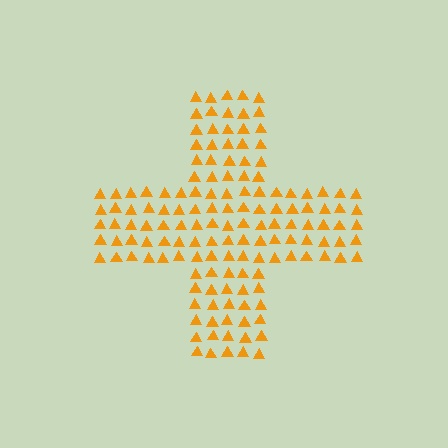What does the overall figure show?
The overall figure shows a cross.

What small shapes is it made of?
It is made of small triangles.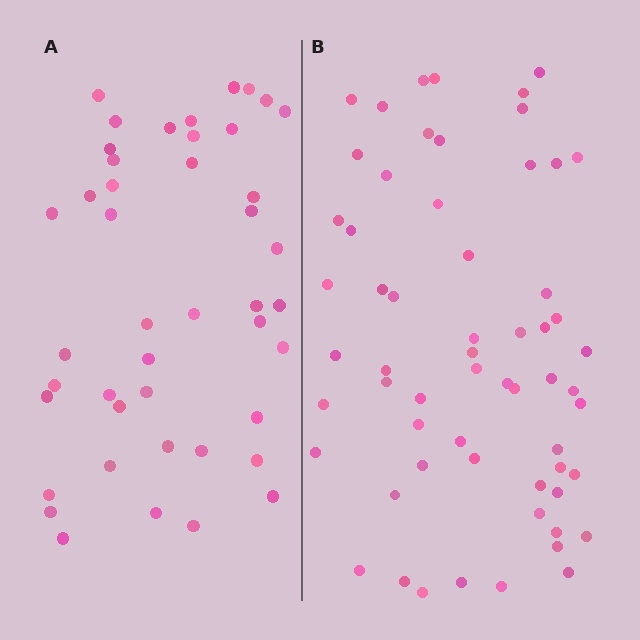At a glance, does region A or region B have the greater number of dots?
Region B (the right region) has more dots.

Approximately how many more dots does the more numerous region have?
Region B has approximately 15 more dots than region A.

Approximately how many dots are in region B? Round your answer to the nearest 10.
About 60 dots.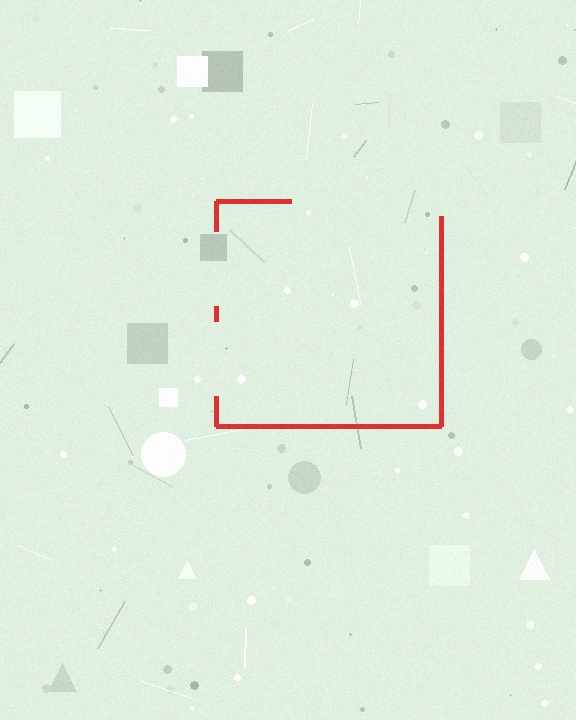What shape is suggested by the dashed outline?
The dashed outline suggests a square.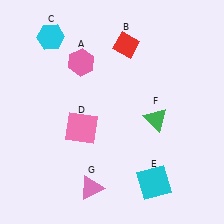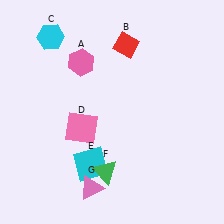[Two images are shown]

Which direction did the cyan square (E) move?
The cyan square (E) moved left.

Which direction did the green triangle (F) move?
The green triangle (F) moved down.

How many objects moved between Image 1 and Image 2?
2 objects moved between the two images.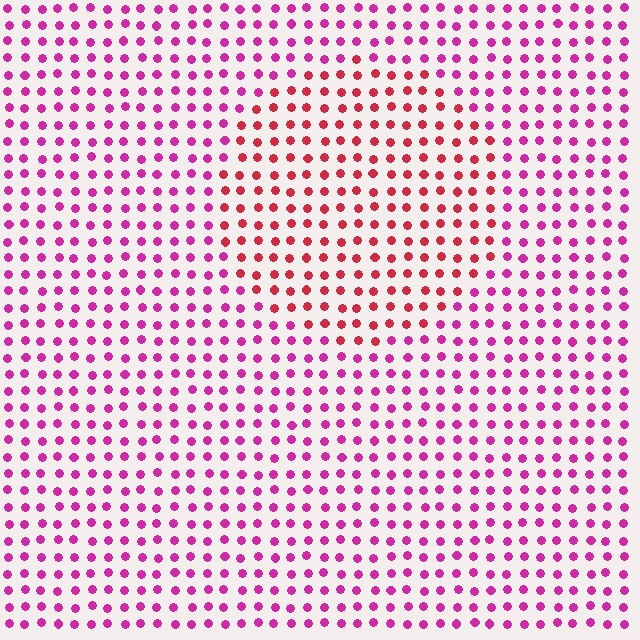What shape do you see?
I see a circle.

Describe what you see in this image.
The image is filled with small magenta elements in a uniform arrangement. A circle-shaped region is visible where the elements are tinted to a slightly different hue, forming a subtle color boundary.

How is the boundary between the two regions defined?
The boundary is defined purely by a slight shift in hue (about 36 degrees). Spacing, size, and orientation are identical on both sides.